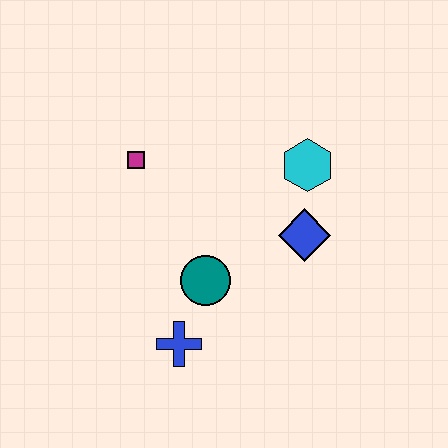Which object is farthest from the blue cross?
The cyan hexagon is farthest from the blue cross.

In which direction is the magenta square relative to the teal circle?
The magenta square is above the teal circle.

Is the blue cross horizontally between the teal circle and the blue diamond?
No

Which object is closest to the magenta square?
The teal circle is closest to the magenta square.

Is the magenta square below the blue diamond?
No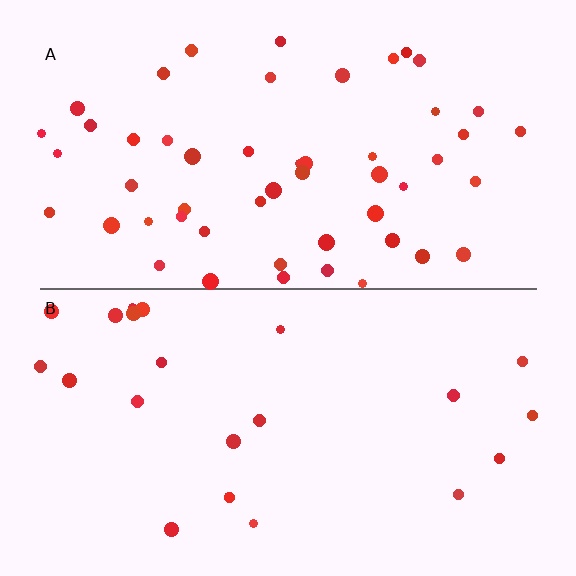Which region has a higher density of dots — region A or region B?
A (the top).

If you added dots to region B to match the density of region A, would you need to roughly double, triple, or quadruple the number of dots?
Approximately double.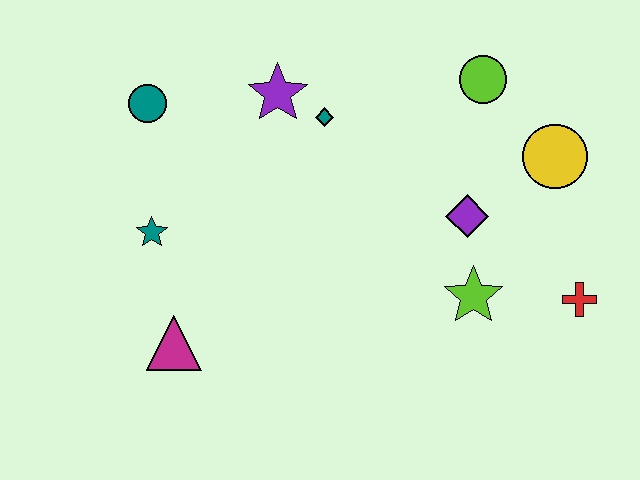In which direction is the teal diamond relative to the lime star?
The teal diamond is above the lime star.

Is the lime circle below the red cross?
No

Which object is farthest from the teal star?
The red cross is farthest from the teal star.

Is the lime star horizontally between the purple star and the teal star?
No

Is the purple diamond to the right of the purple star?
Yes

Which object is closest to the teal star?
The magenta triangle is closest to the teal star.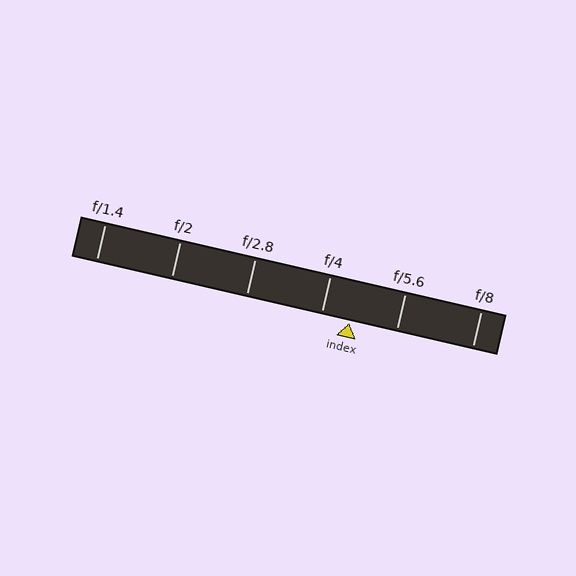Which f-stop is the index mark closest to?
The index mark is closest to f/4.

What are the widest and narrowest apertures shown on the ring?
The widest aperture shown is f/1.4 and the narrowest is f/8.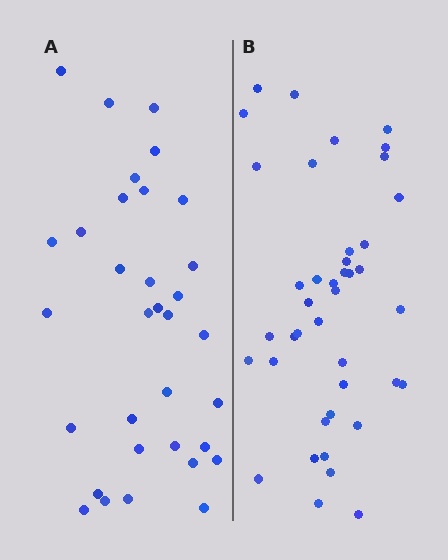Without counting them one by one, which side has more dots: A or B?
Region B (the right region) has more dots.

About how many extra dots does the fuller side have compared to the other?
Region B has roughly 8 or so more dots than region A.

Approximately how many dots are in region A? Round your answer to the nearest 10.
About 30 dots. (The exact count is 33, which rounds to 30.)